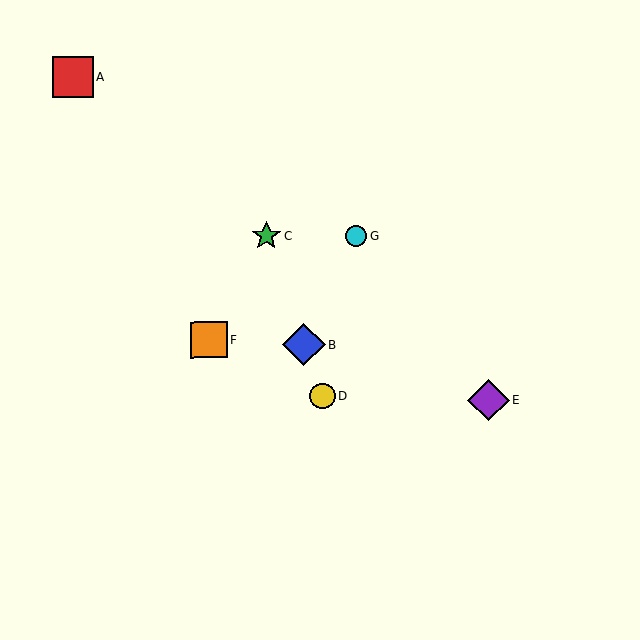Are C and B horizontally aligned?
No, C is at y≈236 and B is at y≈345.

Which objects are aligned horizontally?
Objects C, G are aligned horizontally.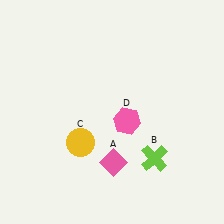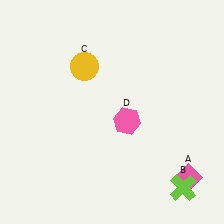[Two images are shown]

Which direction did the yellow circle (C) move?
The yellow circle (C) moved up.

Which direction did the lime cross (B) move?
The lime cross (B) moved down.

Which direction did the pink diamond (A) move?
The pink diamond (A) moved right.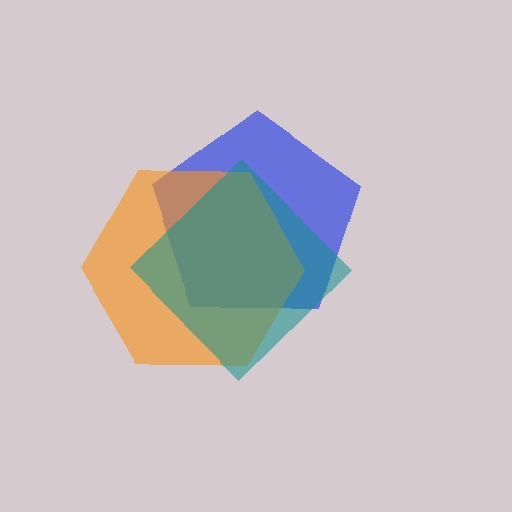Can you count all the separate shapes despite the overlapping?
Yes, there are 3 separate shapes.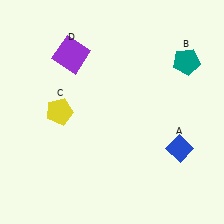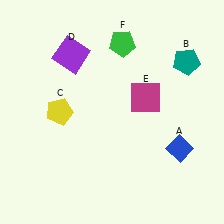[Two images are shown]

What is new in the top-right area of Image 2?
A magenta square (E) was added in the top-right area of Image 2.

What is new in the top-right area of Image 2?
A green pentagon (F) was added in the top-right area of Image 2.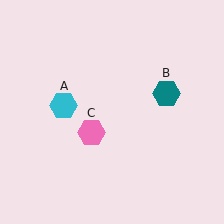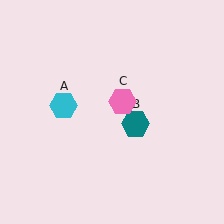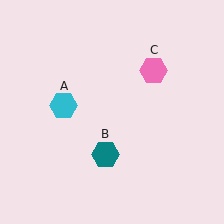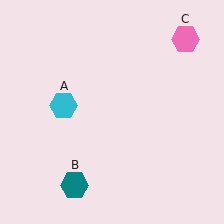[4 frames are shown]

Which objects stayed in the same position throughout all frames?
Cyan hexagon (object A) remained stationary.